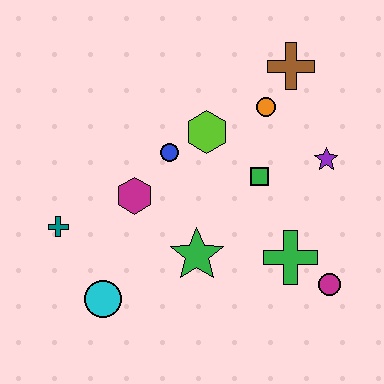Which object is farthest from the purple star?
The teal cross is farthest from the purple star.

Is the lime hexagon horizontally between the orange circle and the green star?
Yes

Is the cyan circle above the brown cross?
No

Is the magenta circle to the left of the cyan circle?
No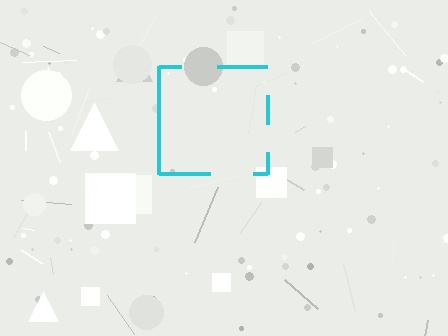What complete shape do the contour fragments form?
The contour fragments form a square.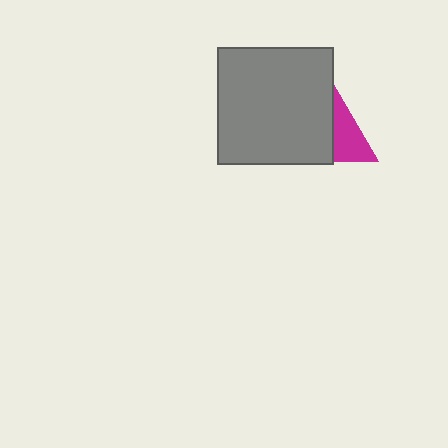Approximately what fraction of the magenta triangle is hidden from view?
Roughly 64% of the magenta triangle is hidden behind the gray square.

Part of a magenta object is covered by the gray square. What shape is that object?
It is a triangle.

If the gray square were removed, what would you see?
You would see the complete magenta triangle.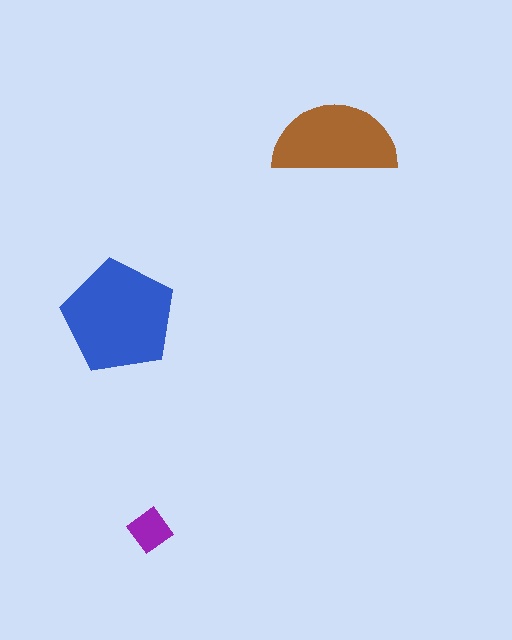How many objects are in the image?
There are 3 objects in the image.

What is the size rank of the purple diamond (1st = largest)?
3rd.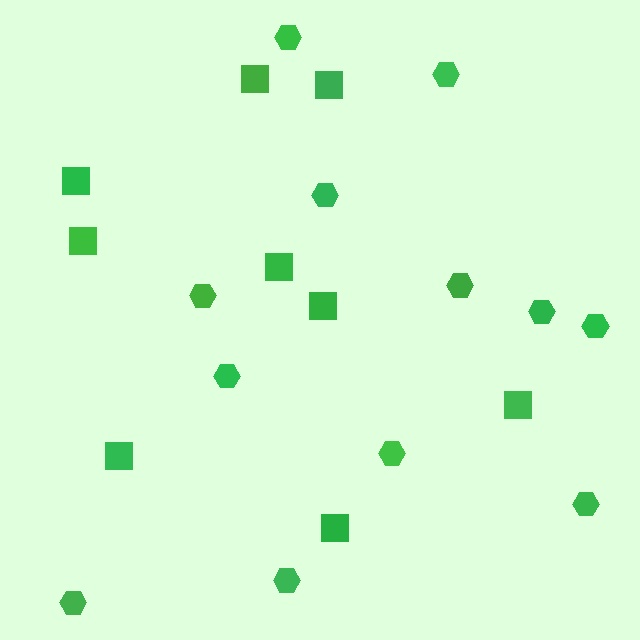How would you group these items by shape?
There are 2 groups: one group of hexagons (12) and one group of squares (9).